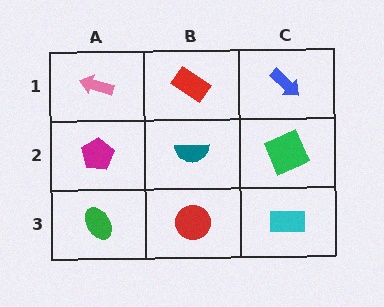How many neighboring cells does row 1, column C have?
2.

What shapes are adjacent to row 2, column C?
A blue arrow (row 1, column C), a cyan rectangle (row 3, column C), a teal semicircle (row 2, column B).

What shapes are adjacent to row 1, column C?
A green square (row 2, column C), a red rectangle (row 1, column B).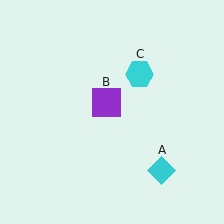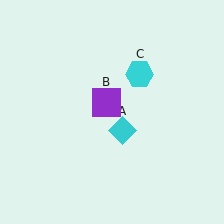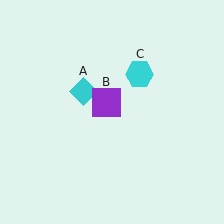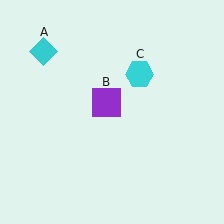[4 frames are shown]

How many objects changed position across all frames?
1 object changed position: cyan diamond (object A).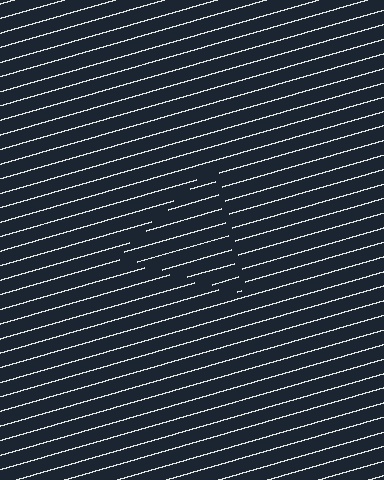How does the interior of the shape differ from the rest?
The interior of the shape contains the same grating, shifted by half a period — the contour is defined by the phase discontinuity where line-ends from the inner and outer gratings abut.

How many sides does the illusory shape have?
3 sides — the line-ends trace a triangle.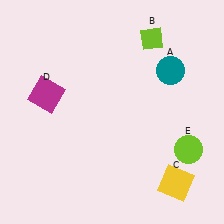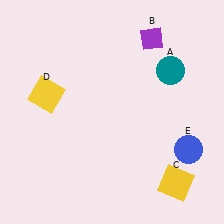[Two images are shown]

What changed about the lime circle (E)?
In Image 1, E is lime. In Image 2, it changed to blue.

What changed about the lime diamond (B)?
In Image 1, B is lime. In Image 2, it changed to purple.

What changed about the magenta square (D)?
In Image 1, D is magenta. In Image 2, it changed to yellow.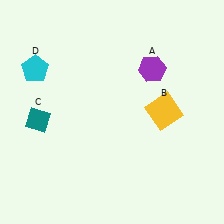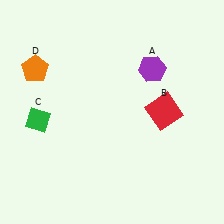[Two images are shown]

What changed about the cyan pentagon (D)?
In Image 1, D is cyan. In Image 2, it changed to orange.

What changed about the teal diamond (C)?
In Image 1, C is teal. In Image 2, it changed to green.